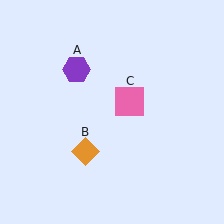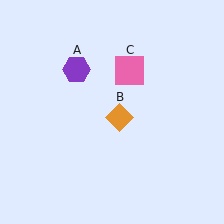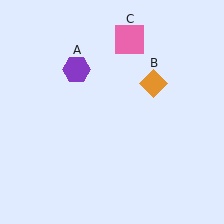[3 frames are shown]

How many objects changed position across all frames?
2 objects changed position: orange diamond (object B), pink square (object C).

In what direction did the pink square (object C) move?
The pink square (object C) moved up.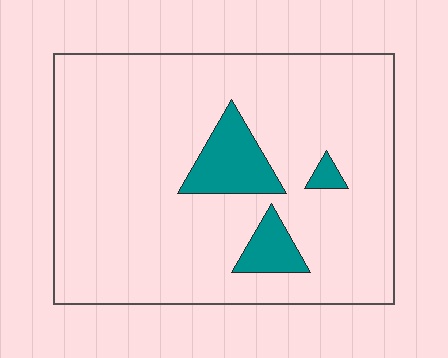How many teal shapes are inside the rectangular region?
3.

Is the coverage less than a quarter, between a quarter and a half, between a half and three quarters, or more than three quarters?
Less than a quarter.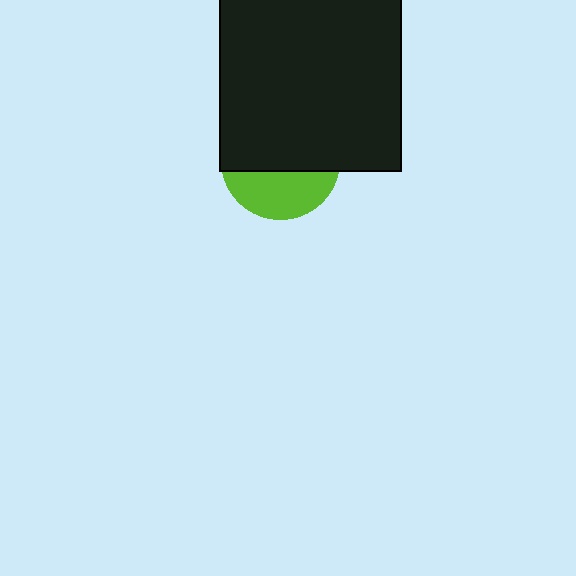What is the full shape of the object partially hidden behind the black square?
The partially hidden object is a lime circle.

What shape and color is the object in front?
The object in front is a black square.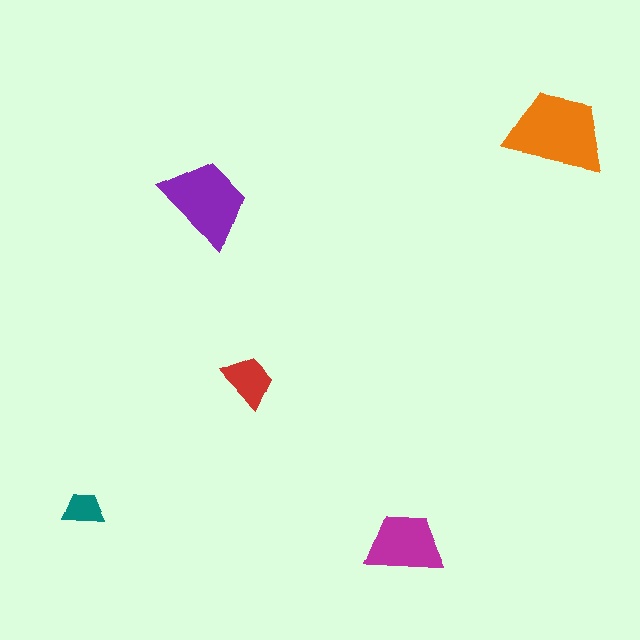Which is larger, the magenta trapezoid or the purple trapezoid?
The purple one.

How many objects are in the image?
There are 5 objects in the image.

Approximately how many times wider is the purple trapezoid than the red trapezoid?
About 1.5 times wider.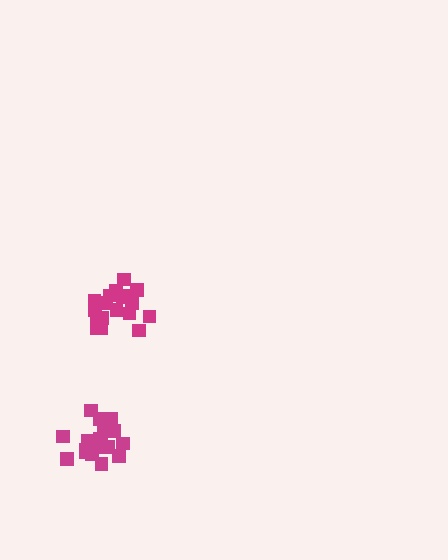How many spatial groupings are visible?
There are 2 spatial groupings.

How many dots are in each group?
Group 1: 19 dots, Group 2: 20 dots (39 total).